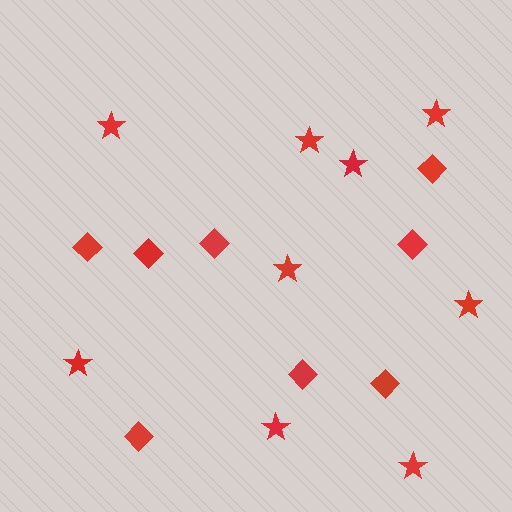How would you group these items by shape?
There are 2 groups: one group of diamonds (8) and one group of stars (9).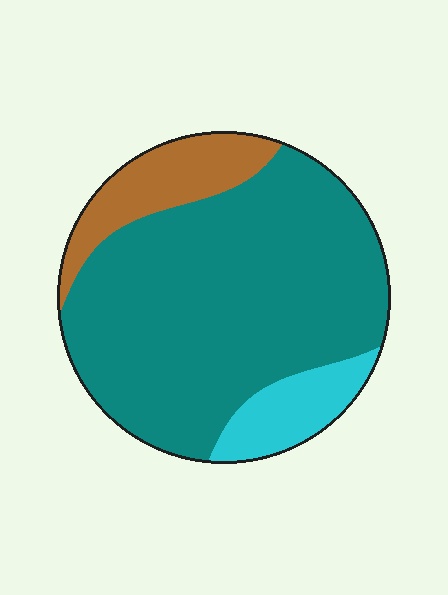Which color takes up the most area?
Teal, at roughly 75%.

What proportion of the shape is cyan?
Cyan covers roughly 10% of the shape.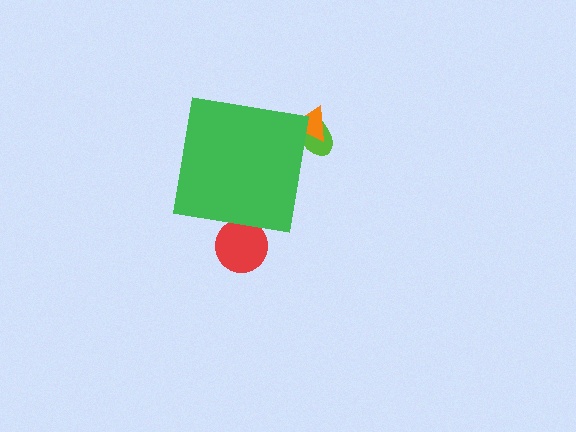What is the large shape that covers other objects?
A green square.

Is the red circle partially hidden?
Yes, the red circle is partially hidden behind the green square.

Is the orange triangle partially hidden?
Yes, the orange triangle is partially hidden behind the green square.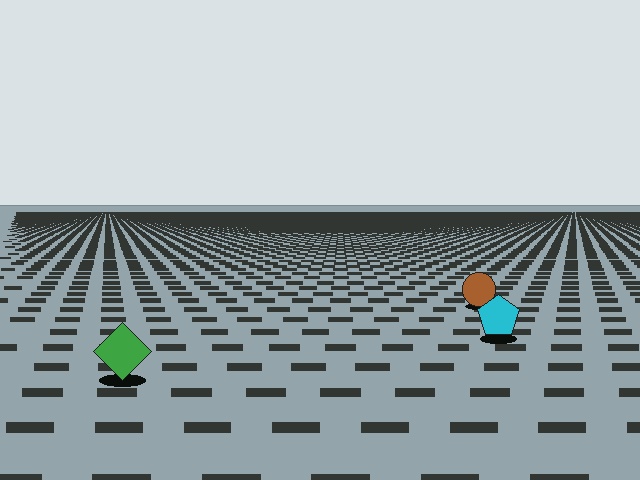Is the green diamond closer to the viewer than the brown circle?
Yes. The green diamond is closer — you can tell from the texture gradient: the ground texture is coarser near it.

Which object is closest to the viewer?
The green diamond is closest. The texture marks near it are larger and more spread out.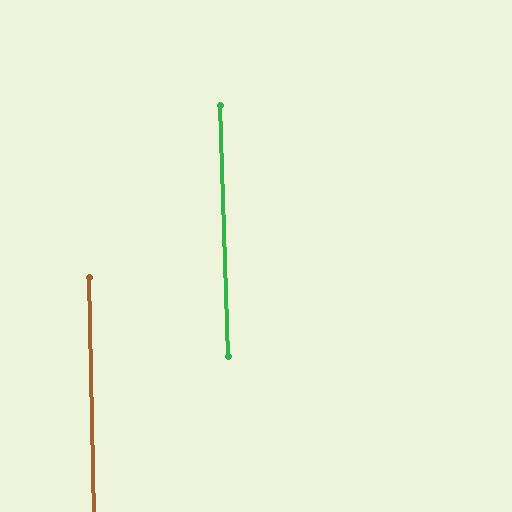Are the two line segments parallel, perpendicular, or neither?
Parallel — their directions differ by only 0.7°.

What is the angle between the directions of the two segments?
Approximately 1 degree.